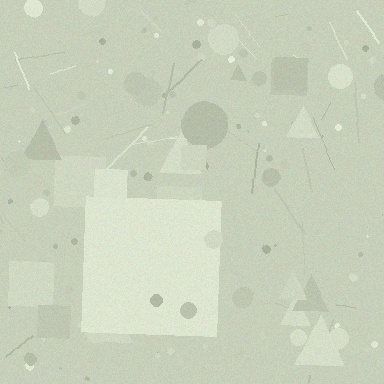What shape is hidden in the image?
A square is hidden in the image.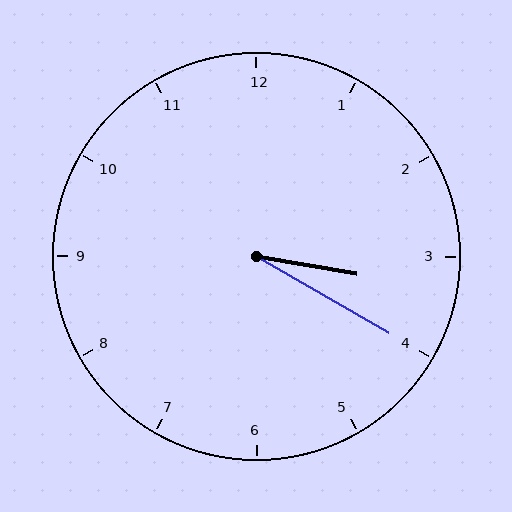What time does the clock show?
3:20.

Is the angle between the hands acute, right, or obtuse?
It is acute.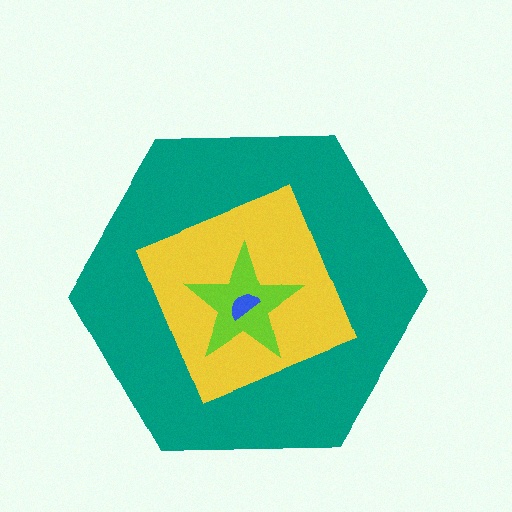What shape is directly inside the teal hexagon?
The yellow diamond.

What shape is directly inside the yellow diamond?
The lime star.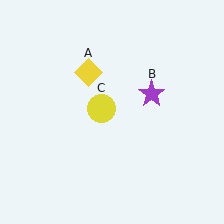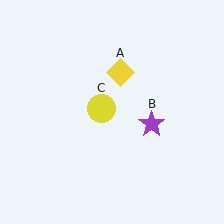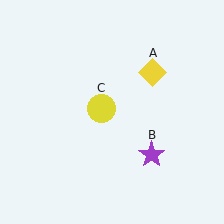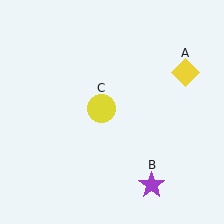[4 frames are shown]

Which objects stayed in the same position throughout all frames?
Yellow circle (object C) remained stationary.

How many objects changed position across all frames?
2 objects changed position: yellow diamond (object A), purple star (object B).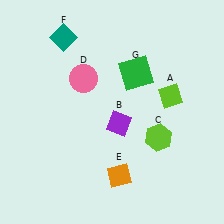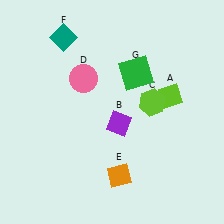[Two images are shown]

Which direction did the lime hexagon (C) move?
The lime hexagon (C) moved up.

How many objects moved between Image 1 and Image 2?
1 object moved between the two images.